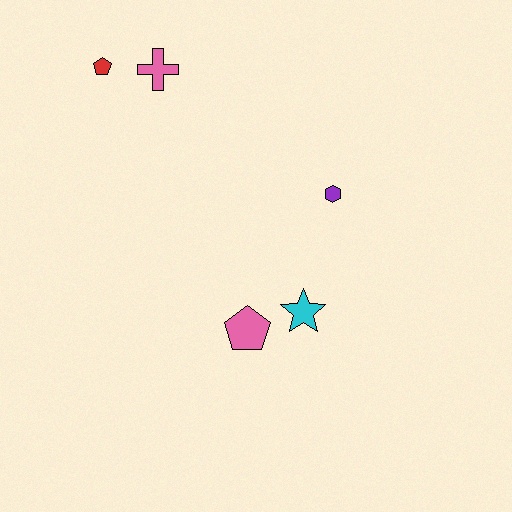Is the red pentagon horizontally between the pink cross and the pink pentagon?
No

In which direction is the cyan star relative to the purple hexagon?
The cyan star is below the purple hexagon.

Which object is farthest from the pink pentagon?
The red pentagon is farthest from the pink pentagon.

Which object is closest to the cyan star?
The pink pentagon is closest to the cyan star.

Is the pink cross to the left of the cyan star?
Yes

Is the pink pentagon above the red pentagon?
No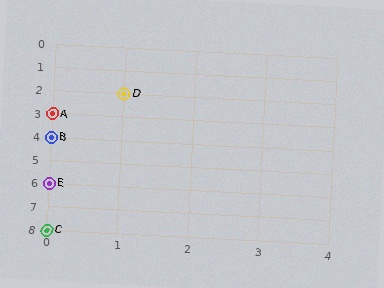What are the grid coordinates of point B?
Point B is at grid coordinates (0, 4).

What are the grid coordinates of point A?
Point A is at grid coordinates (0, 3).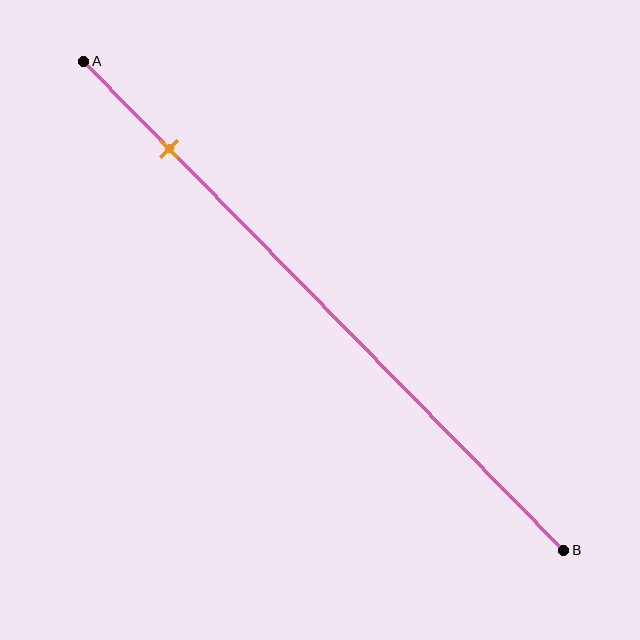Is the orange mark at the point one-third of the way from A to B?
No, the mark is at about 20% from A, not at the 33% one-third point.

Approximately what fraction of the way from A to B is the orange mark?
The orange mark is approximately 20% of the way from A to B.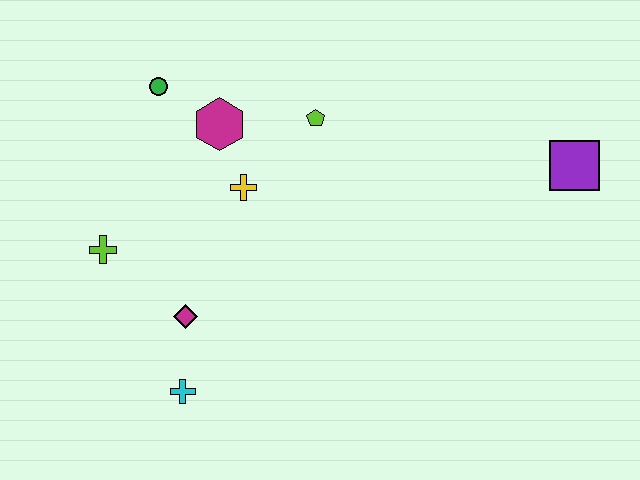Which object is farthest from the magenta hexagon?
The purple square is farthest from the magenta hexagon.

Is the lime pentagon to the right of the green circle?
Yes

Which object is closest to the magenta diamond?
The cyan cross is closest to the magenta diamond.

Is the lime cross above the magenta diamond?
Yes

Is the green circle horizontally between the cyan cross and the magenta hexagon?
No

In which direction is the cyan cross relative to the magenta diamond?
The cyan cross is below the magenta diamond.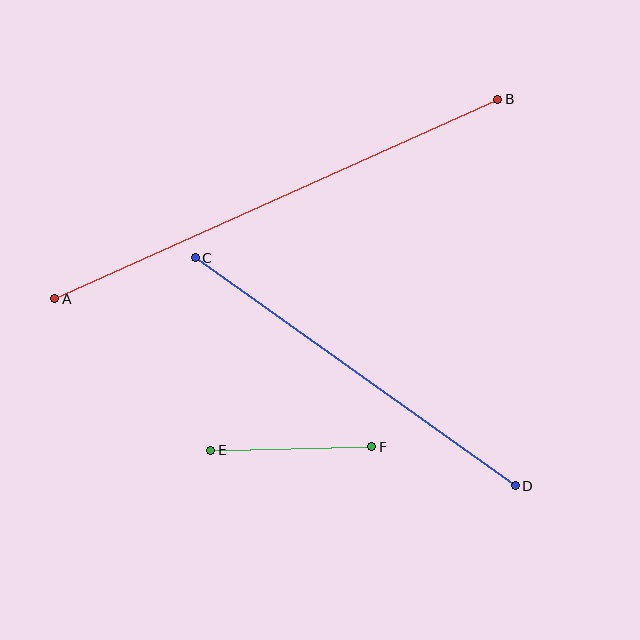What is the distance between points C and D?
The distance is approximately 393 pixels.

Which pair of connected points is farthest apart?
Points A and B are farthest apart.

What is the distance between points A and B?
The distance is approximately 486 pixels.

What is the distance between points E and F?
The distance is approximately 161 pixels.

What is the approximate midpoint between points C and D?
The midpoint is at approximately (355, 372) pixels.